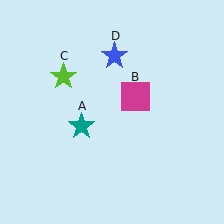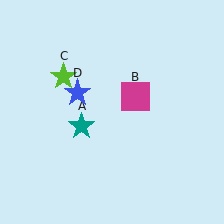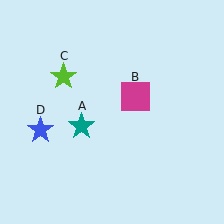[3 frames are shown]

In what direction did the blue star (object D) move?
The blue star (object D) moved down and to the left.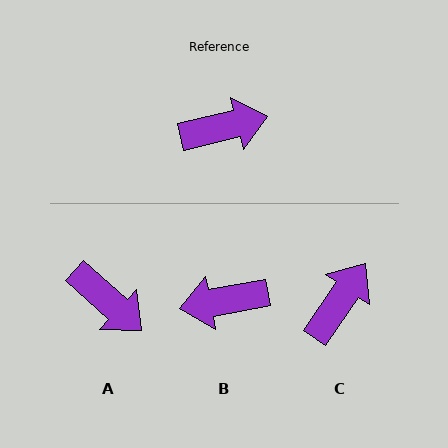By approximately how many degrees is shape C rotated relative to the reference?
Approximately 42 degrees counter-clockwise.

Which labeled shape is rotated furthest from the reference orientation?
B, about 177 degrees away.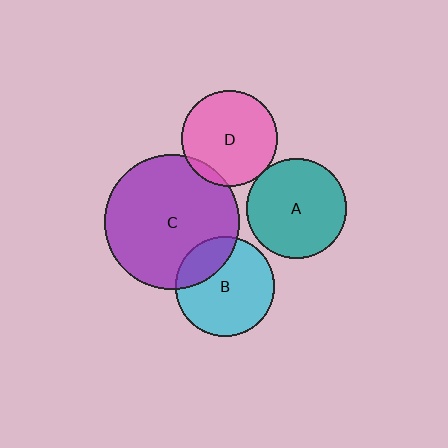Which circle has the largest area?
Circle C (purple).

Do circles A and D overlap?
Yes.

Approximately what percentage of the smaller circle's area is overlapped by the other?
Approximately 5%.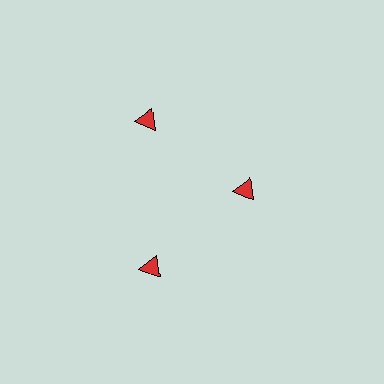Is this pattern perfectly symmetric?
No. The 3 red triangles are arranged in a ring, but one element near the 3 o'clock position is pulled inward toward the center, breaking the 3-fold rotational symmetry.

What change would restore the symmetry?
The symmetry would be restored by moving it outward, back onto the ring so that all 3 triangles sit at equal angles and equal distance from the center.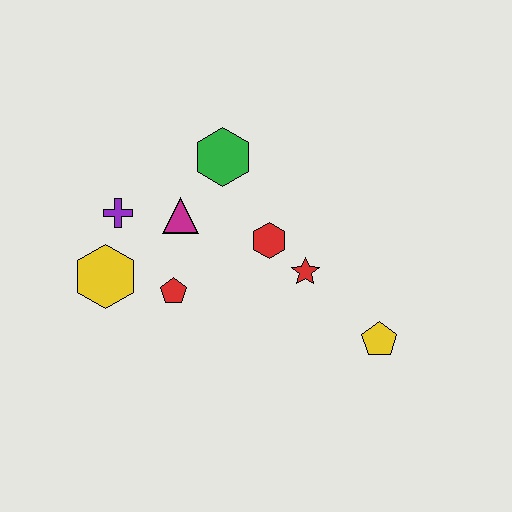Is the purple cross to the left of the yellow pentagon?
Yes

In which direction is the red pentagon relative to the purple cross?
The red pentagon is below the purple cross.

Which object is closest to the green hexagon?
The magenta triangle is closest to the green hexagon.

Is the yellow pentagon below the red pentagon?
Yes